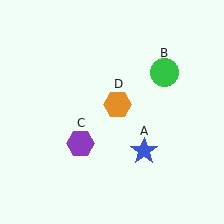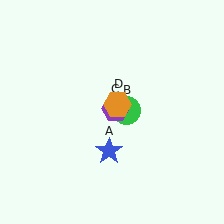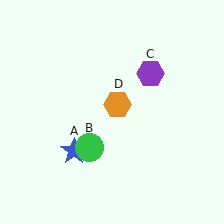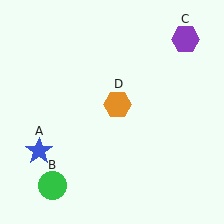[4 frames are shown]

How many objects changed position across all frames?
3 objects changed position: blue star (object A), green circle (object B), purple hexagon (object C).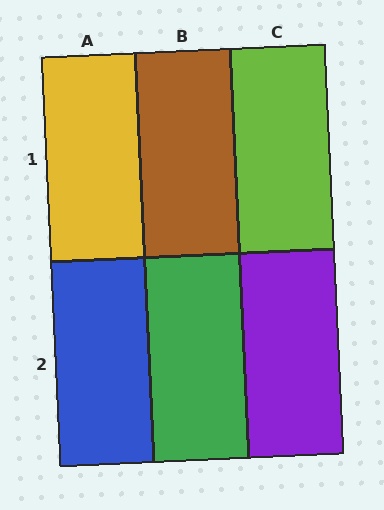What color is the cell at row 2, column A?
Blue.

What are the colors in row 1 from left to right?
Yellow, brown, lime.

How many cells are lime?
1 cell is lime.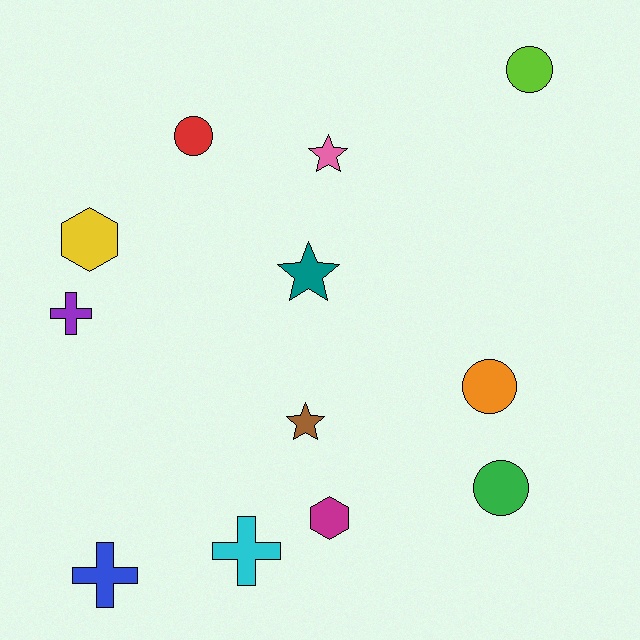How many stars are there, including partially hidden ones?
There are 3 stars.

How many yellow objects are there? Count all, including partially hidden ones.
There is 1 yellow object.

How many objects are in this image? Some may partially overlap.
There are 12 objects.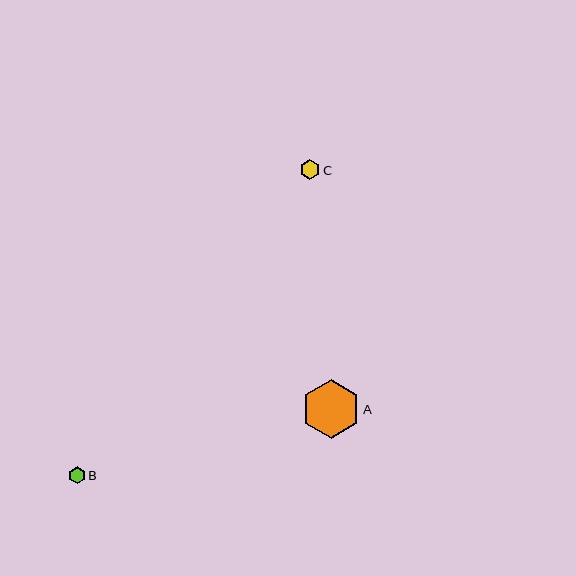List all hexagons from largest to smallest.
From largest to smallest: A, C, B.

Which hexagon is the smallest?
Hexagon B is the smallest with a size of approximately 17 pixels.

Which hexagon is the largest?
Hexagon A is the largest with a size of approximately 59 pixels.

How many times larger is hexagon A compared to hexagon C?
Hexagon A is approximately 2.9 times the size of hexagon C.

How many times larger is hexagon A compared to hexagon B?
Hexagon A is approximately 3.5 times the size of hexagon B.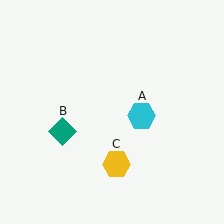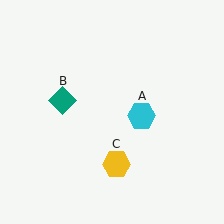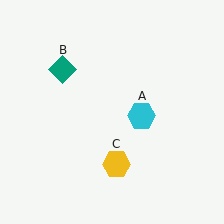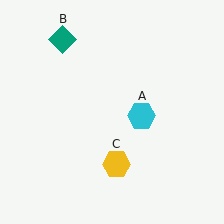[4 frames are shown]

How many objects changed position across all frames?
1 object changed position: teal diamond (object B).